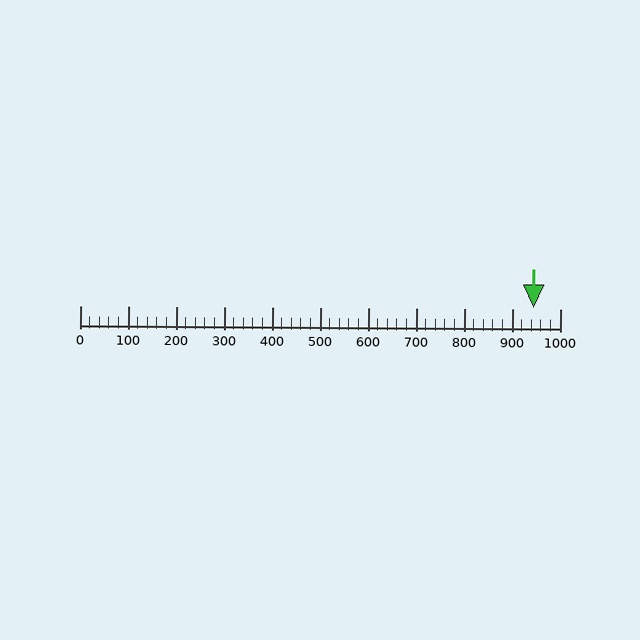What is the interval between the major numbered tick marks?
The major tick marks are spaced 100 units apart.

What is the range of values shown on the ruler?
The ruler shows values from 0 to 1000.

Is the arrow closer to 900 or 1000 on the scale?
The arrow is closer to 900.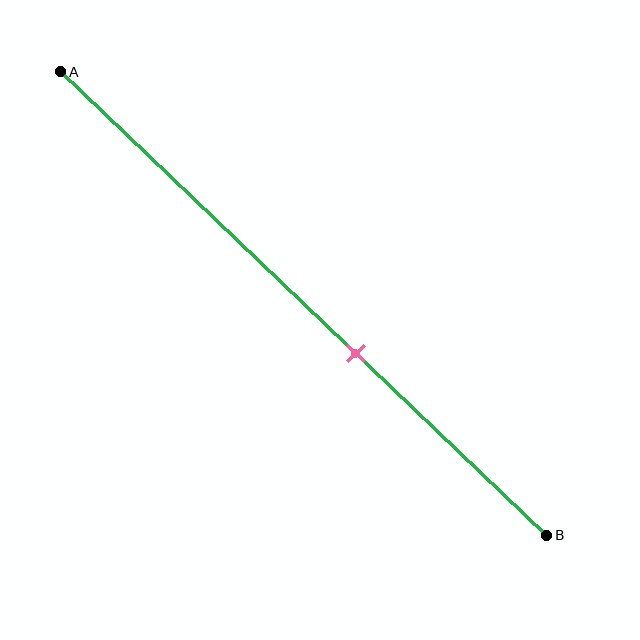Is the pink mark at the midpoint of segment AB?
No, the mark is at about 60% from A, not at the 50% midpoint.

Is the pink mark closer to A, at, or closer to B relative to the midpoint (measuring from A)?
The pink mark is closer to point B than the midpoint of segment AB.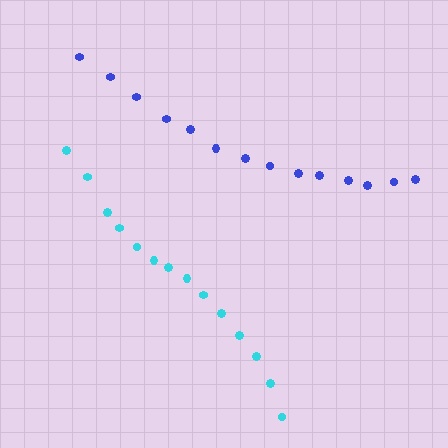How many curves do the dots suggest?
There are 2 distinct paths.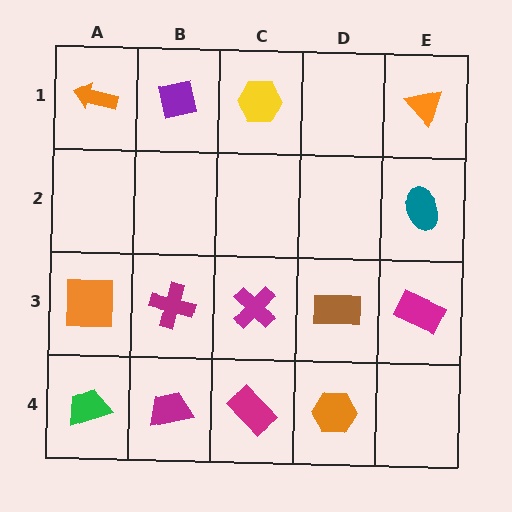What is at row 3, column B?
A magenta cross.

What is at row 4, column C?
A magenta rectangle.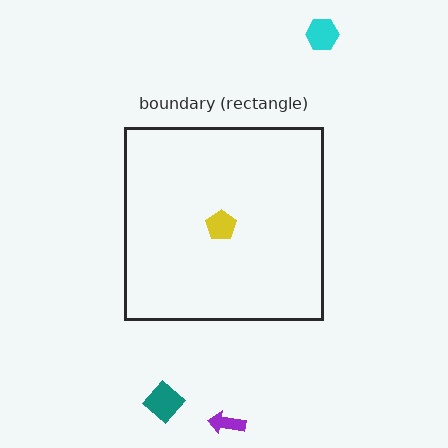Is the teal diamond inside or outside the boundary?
Outside.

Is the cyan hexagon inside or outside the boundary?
Outside.